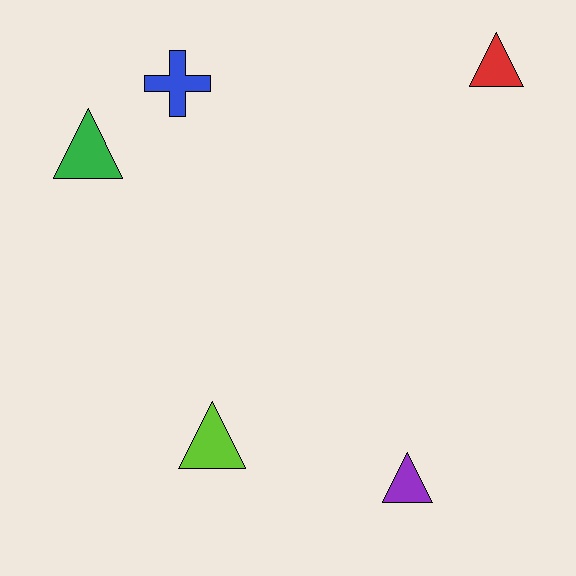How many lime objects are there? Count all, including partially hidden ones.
There is 1 lime object.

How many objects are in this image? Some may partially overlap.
There are 5 objects.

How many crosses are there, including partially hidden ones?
There is 1 cross.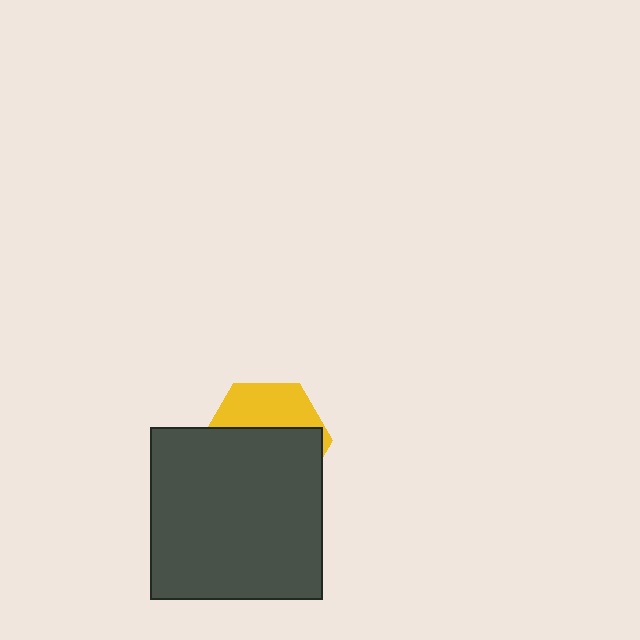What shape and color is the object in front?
The object in front is a dark gray square.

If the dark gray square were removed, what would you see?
You would see the complete yellow hexagon.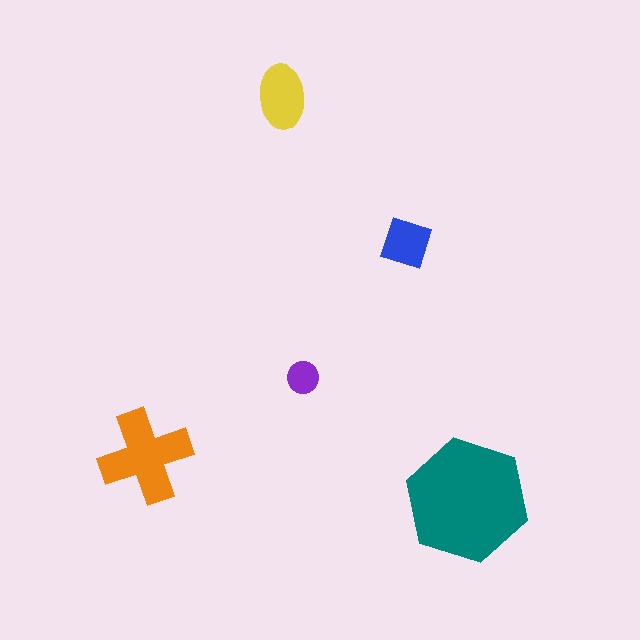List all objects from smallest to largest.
The purple circle, the blue square, the yellow ellipse, the orange cross, the teal hexagon.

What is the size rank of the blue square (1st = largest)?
4th.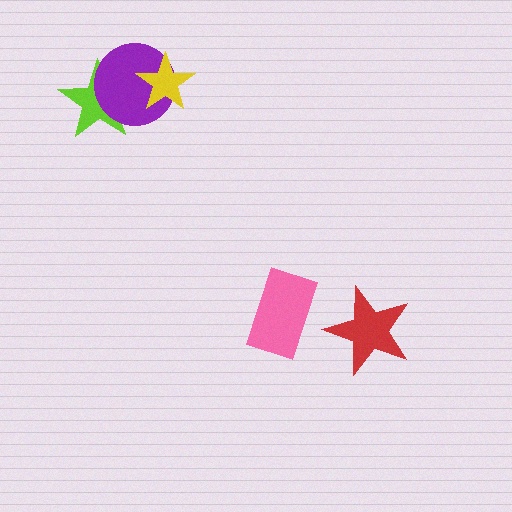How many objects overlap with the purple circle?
2 objects overlap with the purple circle.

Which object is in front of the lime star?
The purple circle is in front of the lime star.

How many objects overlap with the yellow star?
1 object overlaps with the yellow star.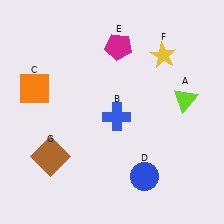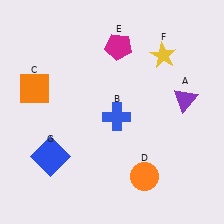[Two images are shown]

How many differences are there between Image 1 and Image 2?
There are 3 differences between the two images.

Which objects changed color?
A changed from lime to purple. D changed from blue to orange. G changed from brown to blue.